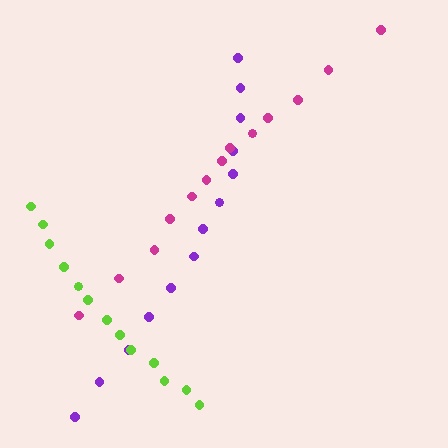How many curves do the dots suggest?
There are 3 distinct paths.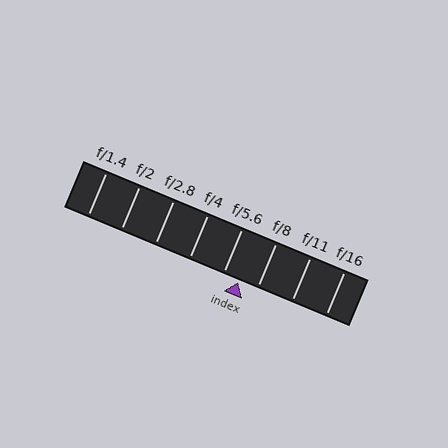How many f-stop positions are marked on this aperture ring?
There are 8 f-stop positions marked.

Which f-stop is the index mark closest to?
The index mark is closest to f/5.6.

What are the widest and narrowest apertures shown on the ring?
The widest aperture shown is f/1.4 and the narrowest is f/16.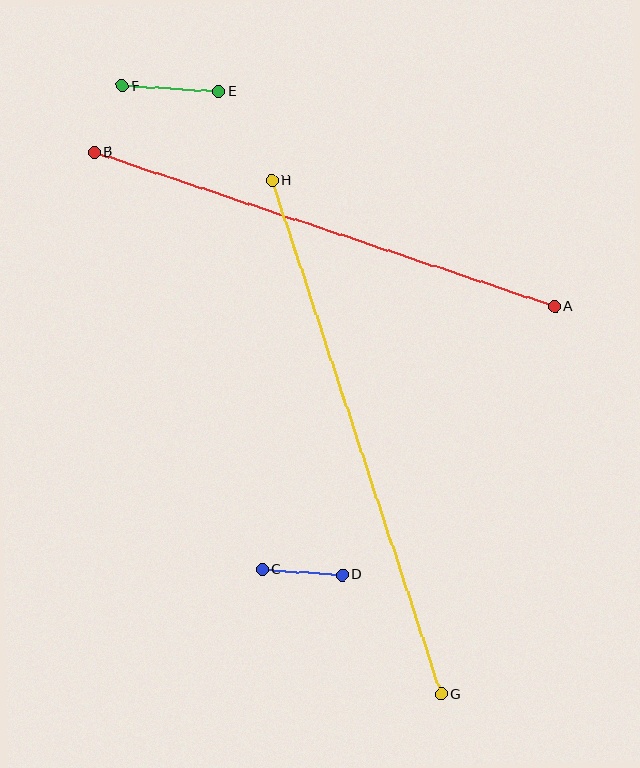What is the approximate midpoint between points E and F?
The midpoint is at approximately (170, 89) pixels.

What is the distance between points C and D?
The distance is approximately 80 pixels.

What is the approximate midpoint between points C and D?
The midpoint is at approximately (302, 572) pixels.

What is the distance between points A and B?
The distance is approximately 486 pixels.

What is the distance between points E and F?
The distance is approximately 96 pixels.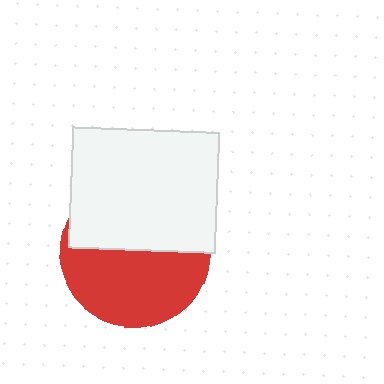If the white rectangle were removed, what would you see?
You would see the complete red circle.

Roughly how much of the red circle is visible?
About half of it is visible (roughly 52%).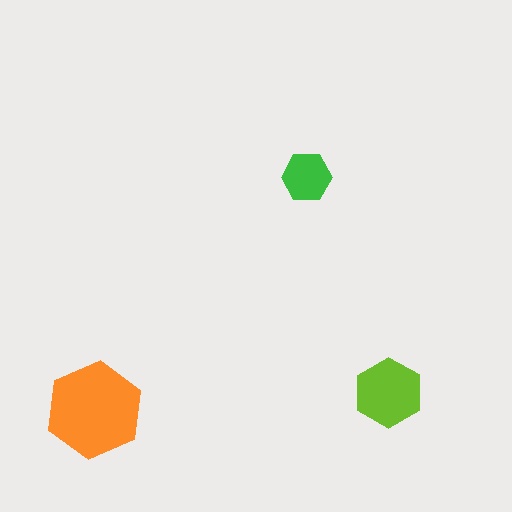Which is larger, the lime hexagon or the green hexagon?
The lime one.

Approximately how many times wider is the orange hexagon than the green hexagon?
About 2 times wider.